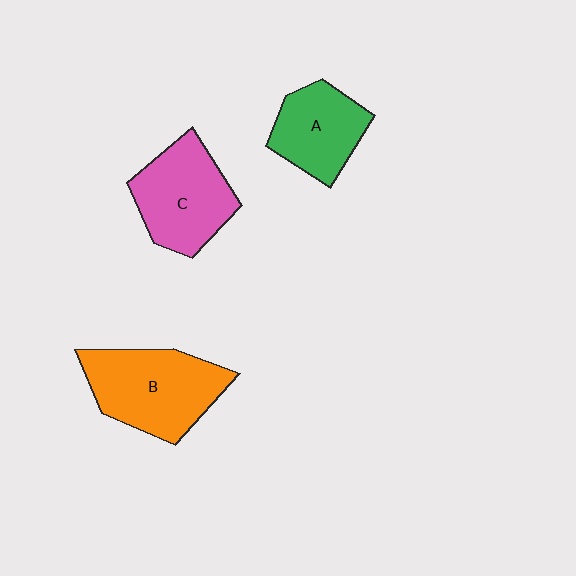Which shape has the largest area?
Shape B (orange).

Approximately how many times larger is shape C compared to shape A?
Approximately 1.2 times.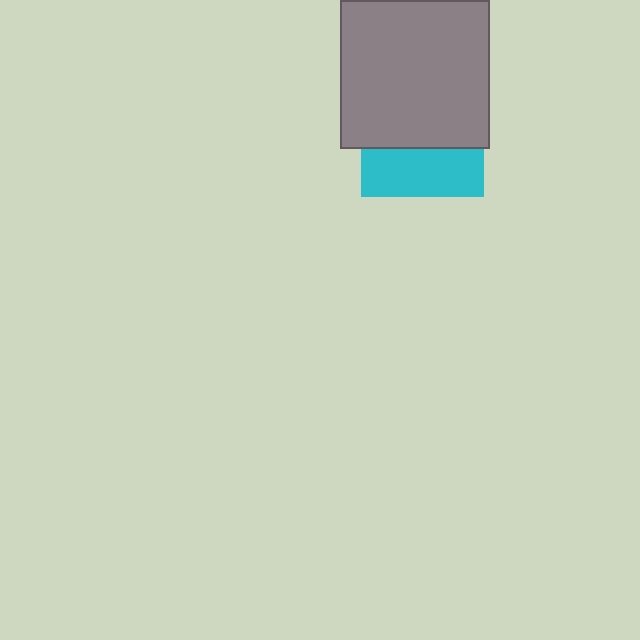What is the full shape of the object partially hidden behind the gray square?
The partially hidden object is a cyan square.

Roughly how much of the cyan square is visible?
A small part of it is visible (roughly 39%).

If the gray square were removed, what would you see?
You would see the complete cyan square.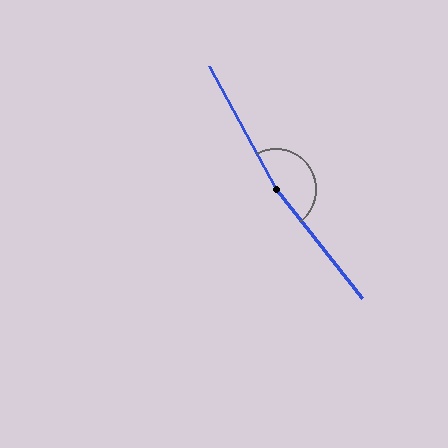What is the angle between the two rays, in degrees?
Approximately 170 degrees.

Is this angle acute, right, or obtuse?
It is obtuse.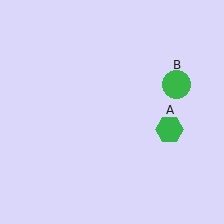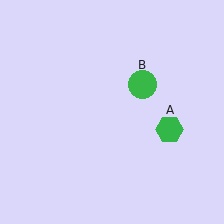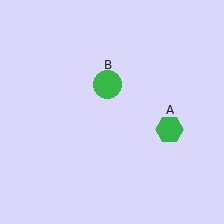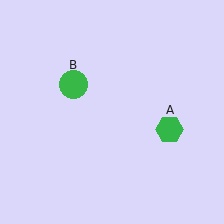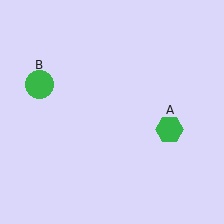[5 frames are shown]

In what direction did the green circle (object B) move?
The green circle (object B) moved left.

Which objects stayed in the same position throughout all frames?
Green hexagon (object A) remained stationary.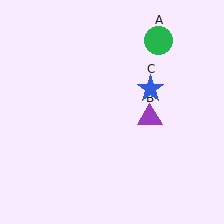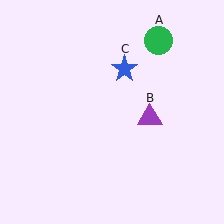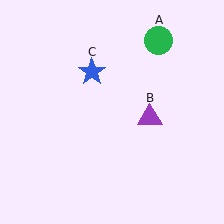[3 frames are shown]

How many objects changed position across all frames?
1 object changed position: blue star (object C).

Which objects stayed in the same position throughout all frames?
Green circle (object A) and purple triangle (object B) remained stationary.